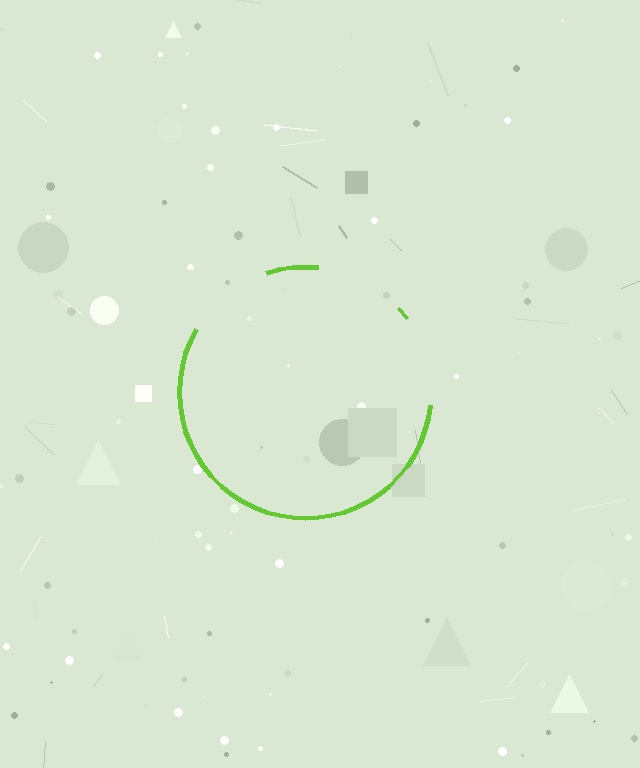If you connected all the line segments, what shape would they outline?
They would outline a circle.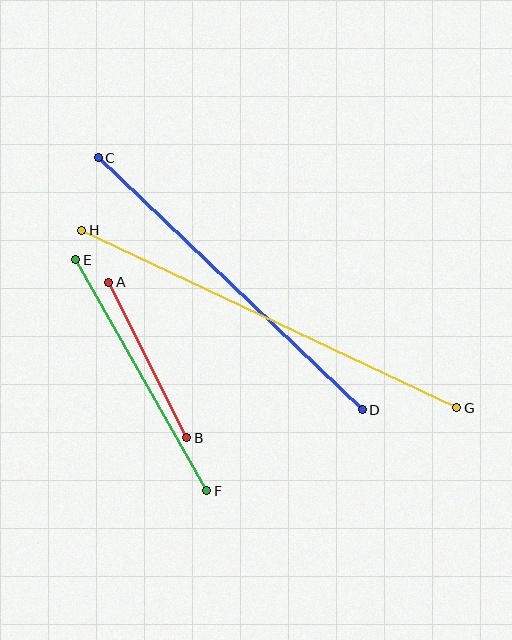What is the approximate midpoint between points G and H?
The midpoint is at approximately (269, 319) pixels.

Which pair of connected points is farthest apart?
Points G and H are farthest apart.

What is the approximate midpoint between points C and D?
The midpoint is at approximately (230, 284) pixels.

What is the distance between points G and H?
The distance is approximately 415 pixels.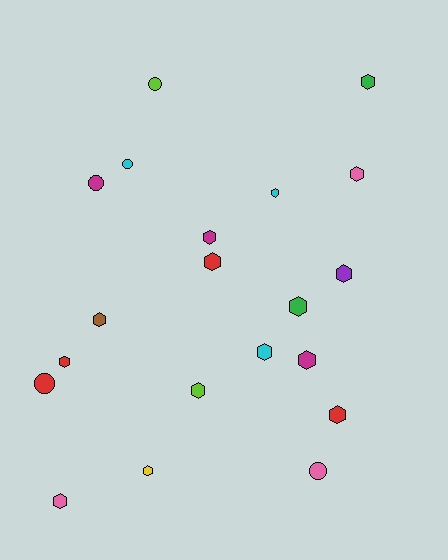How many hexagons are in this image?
There are 15 hexagons.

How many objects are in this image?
There are 20 objects.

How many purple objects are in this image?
There is 1 purple object.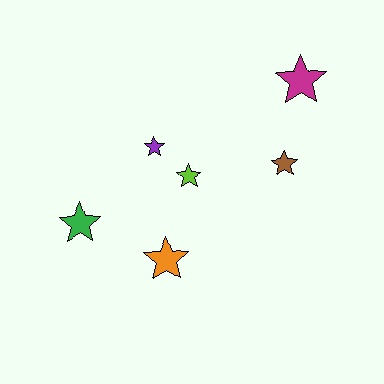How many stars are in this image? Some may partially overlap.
There are 6 stars.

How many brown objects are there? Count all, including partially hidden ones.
There is 1 brown object.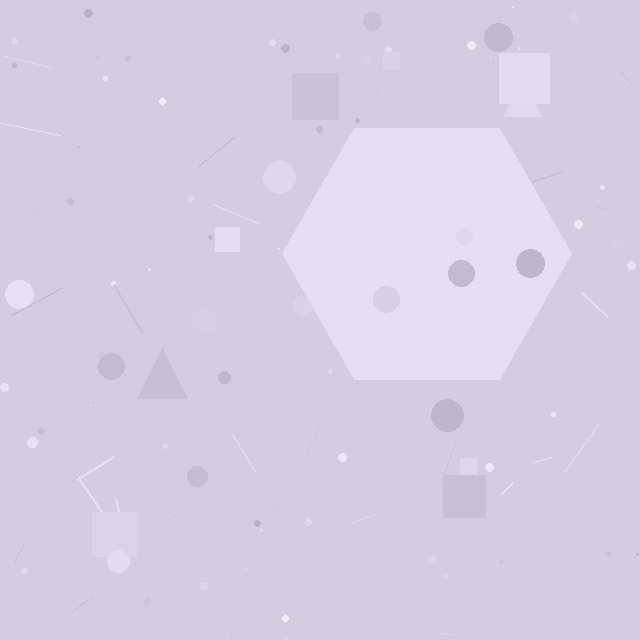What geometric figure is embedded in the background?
A hexagon is embedded in the background.